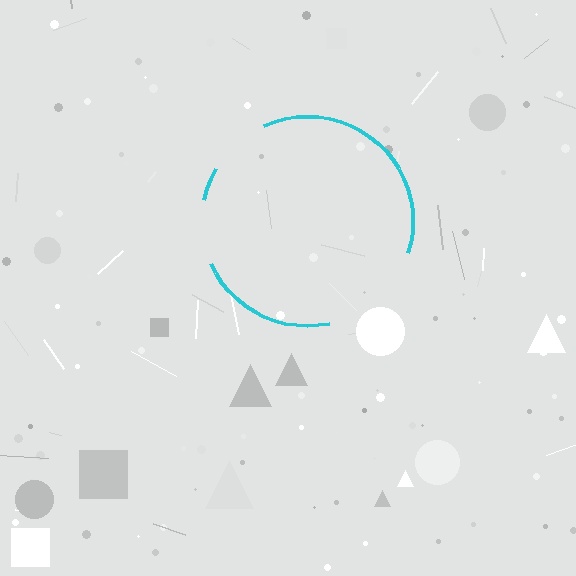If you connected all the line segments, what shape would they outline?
They would outline a circle.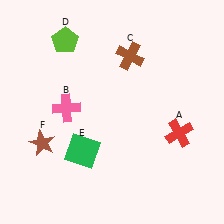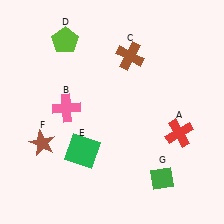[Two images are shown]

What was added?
A green diamond (G) was added in Image 2.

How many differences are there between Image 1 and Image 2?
There is 1 difference between the two images.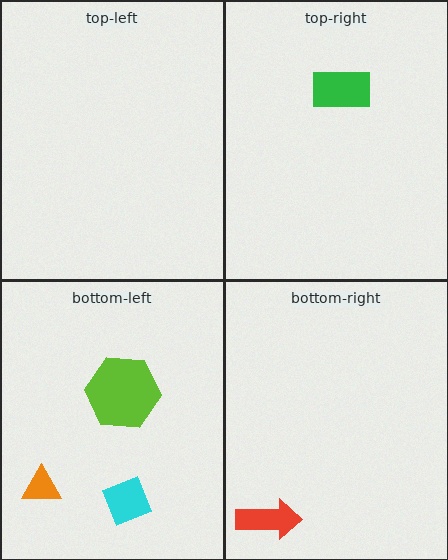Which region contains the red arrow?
The bottom-right region.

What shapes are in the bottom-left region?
The cyan diamond, the orange triangle, the lime hexagon.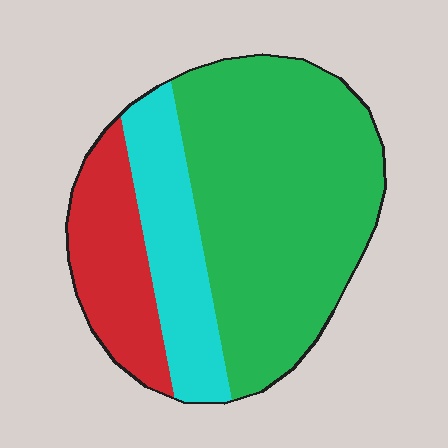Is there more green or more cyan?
Green.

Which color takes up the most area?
Green, at roughly 60%.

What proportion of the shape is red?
Red takes up less than a quarter of the shape.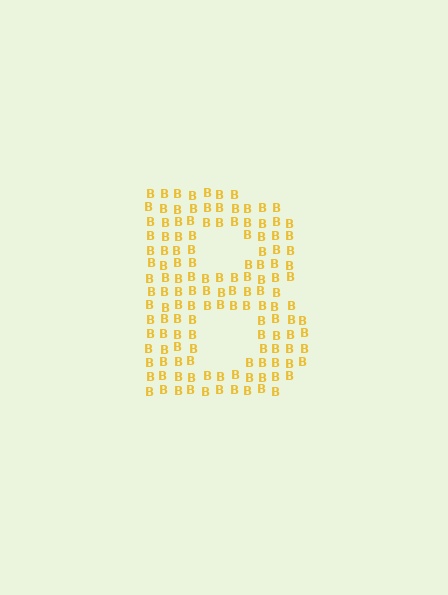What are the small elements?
The small elements are letter B's.